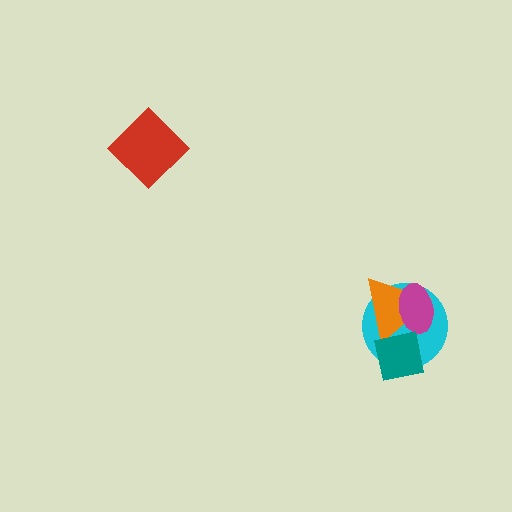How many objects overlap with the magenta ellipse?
2 objects overlap with the magenta ellipse.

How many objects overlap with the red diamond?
0 objects overlap with the red diamond.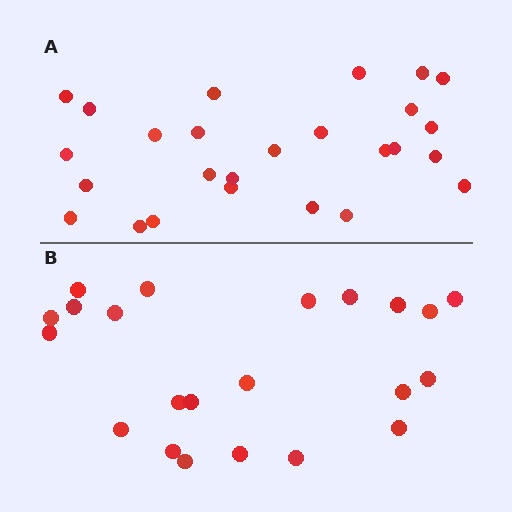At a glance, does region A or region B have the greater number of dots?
Region A (the top region) has more dots.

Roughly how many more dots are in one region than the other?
Region A has about 4 more dots than region B.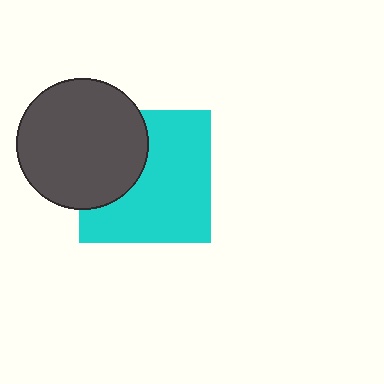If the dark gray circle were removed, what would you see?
You would see the complete cyan square.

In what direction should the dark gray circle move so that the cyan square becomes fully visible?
The dark gray circle should move left. That is the shortest direction to clear the overlap and leave the cyan square fully visible.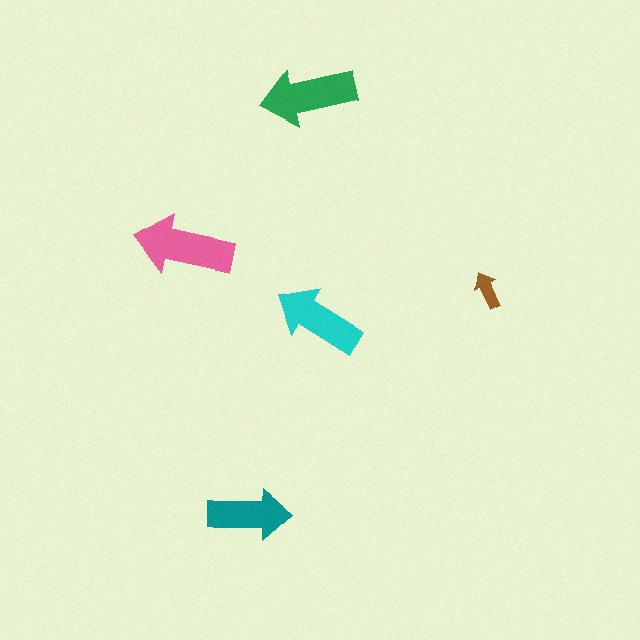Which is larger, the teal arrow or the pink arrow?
The pink one.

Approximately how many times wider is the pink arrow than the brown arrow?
About 2.5 times wider.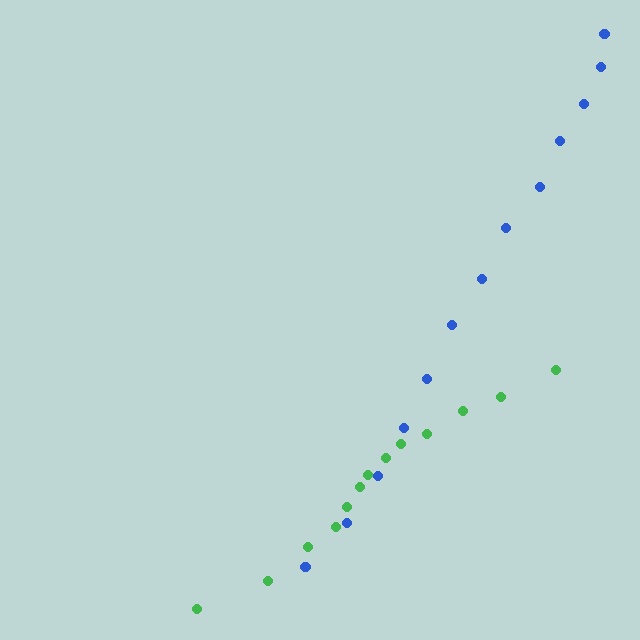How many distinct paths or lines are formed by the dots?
There are 2 distinct paths.